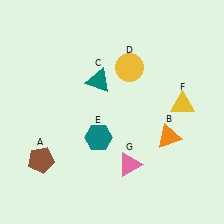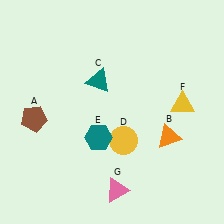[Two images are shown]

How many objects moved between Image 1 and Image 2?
3 objects moved between the two images.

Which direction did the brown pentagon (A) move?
The brown pentagon (A) moved up.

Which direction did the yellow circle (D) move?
The yellow circle (D) moved down.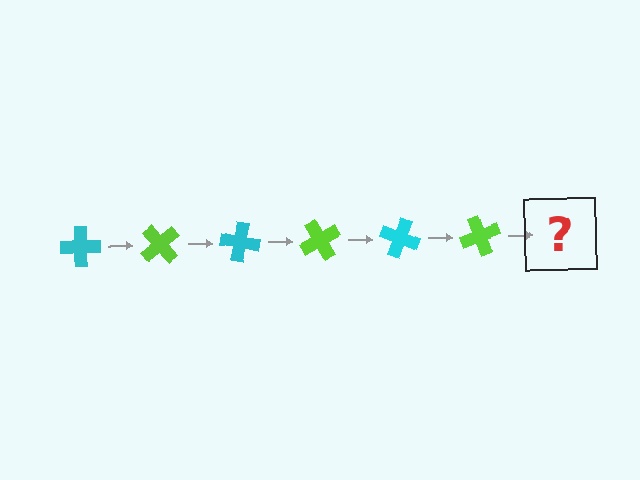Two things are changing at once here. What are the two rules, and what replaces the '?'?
The two rules are that it rotates 50 degrees each step and the color cycles through cyan and lime. The '?' should be a cyan cross, rotated 300 degrees from the start.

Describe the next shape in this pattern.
It should be a cyan cross, rotated 300 degrees from the start.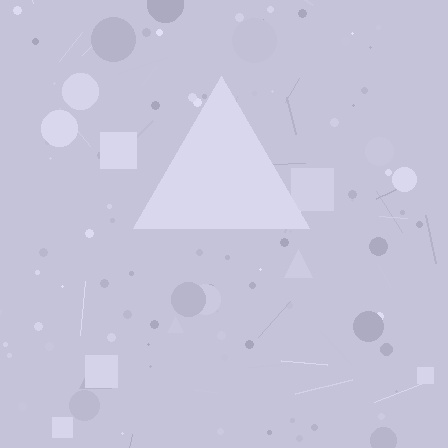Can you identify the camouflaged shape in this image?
The camouflaged shape is a triangle.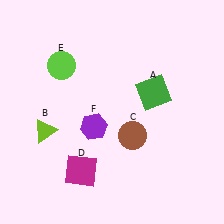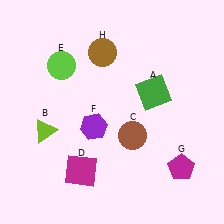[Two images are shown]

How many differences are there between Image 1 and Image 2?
There are 2 differences between the two images.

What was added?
A magenta pentagon (G), a brown circle (H) were added in Image 2.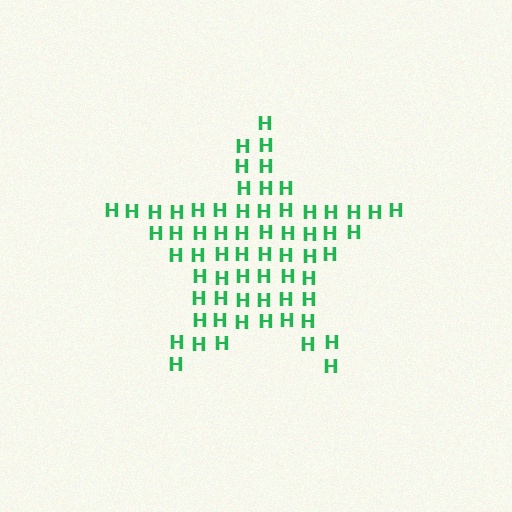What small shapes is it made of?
It is made of small letter H's.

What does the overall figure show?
The overall figure shows a star.